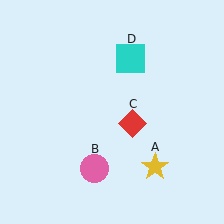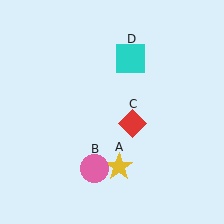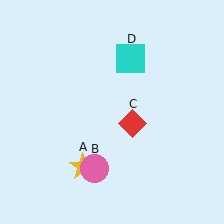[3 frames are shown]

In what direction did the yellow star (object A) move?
The yellow star (object A) moved left.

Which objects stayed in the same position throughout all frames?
Pink circle (object B) and red diamond (object C) and cyan square (object D) remained stationary.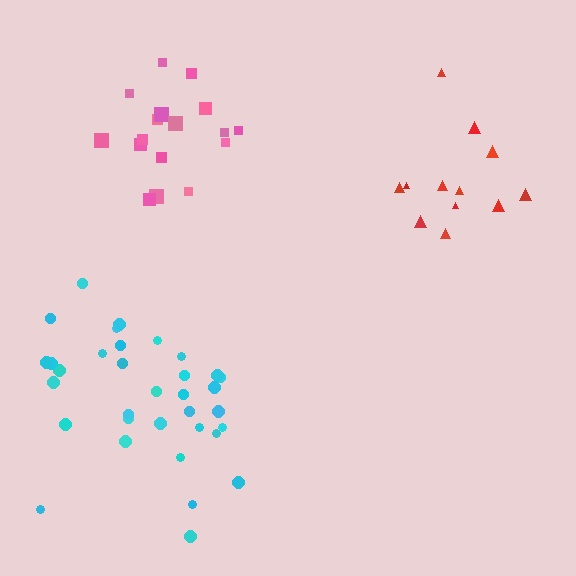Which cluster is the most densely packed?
Pink.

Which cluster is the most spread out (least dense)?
Red.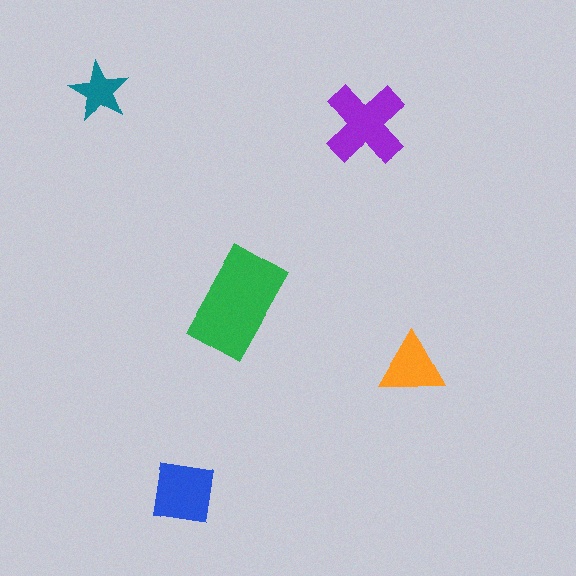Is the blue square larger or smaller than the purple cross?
Smaller.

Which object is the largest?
The green rectangle.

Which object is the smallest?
The teal star.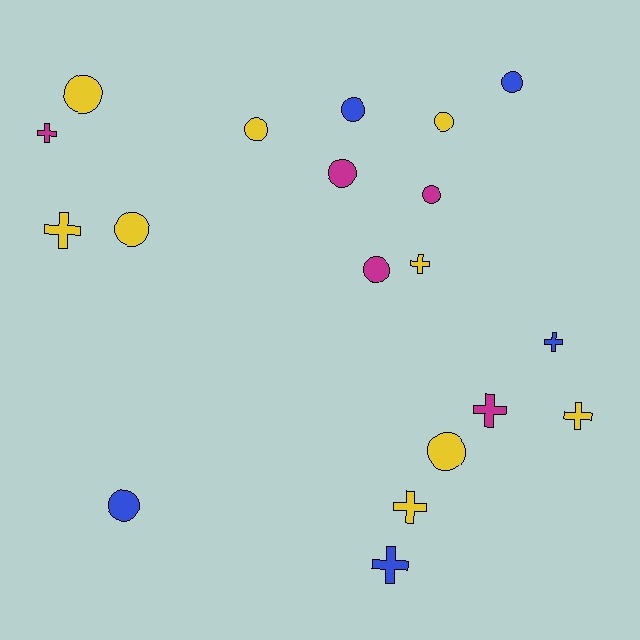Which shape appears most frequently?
Circle, with 11 objects.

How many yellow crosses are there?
There are 4 yellow crosses.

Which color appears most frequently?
Yellow, with 9 objects.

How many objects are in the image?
There are 19 objects.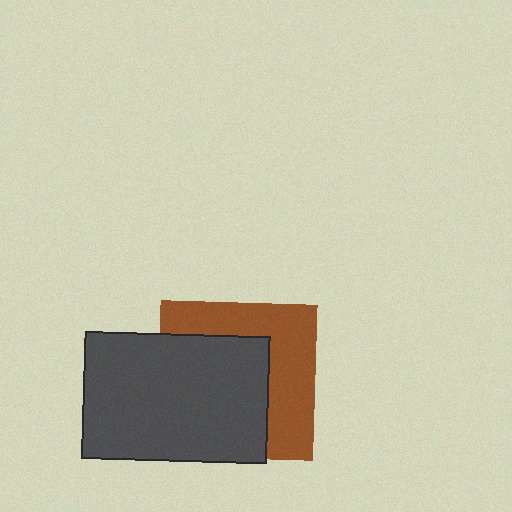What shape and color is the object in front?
The object in front is a dark gray rectangle.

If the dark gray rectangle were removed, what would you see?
You would see the complete brown square.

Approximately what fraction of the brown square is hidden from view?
Roughly 56% of the brown square is hidden behind the dark gray rectangle.